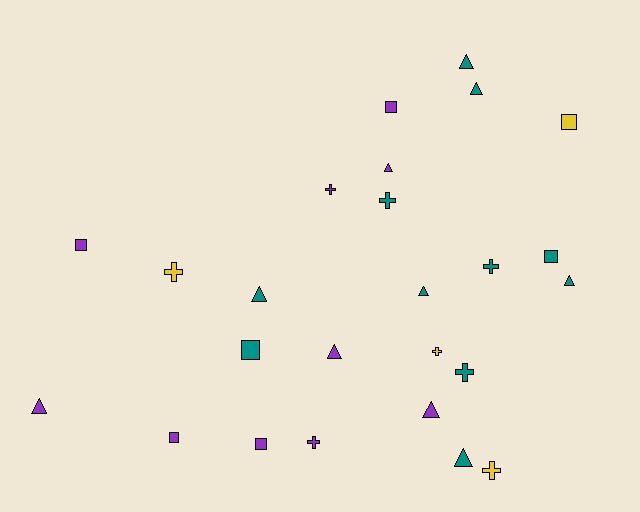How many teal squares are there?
There are 2 teal squares.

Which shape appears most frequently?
Triangle, with 10 objects.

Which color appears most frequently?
Teal, with 11 objects.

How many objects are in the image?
There are 25 objects.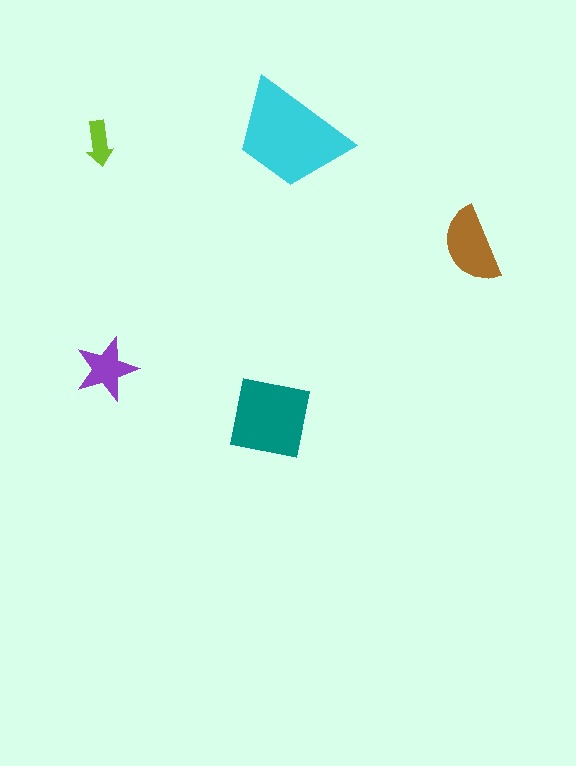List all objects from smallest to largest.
The lime arrow, the purple star, the brown semicircle, the teal square, the cyan trapezoid.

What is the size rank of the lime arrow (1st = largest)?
5th.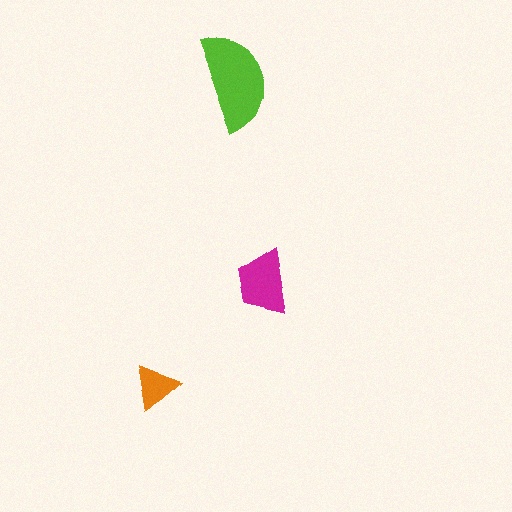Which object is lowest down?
The orange triangle is bottommost.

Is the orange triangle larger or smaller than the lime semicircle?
Smaller.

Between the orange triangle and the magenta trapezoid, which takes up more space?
The magenta trapezoid.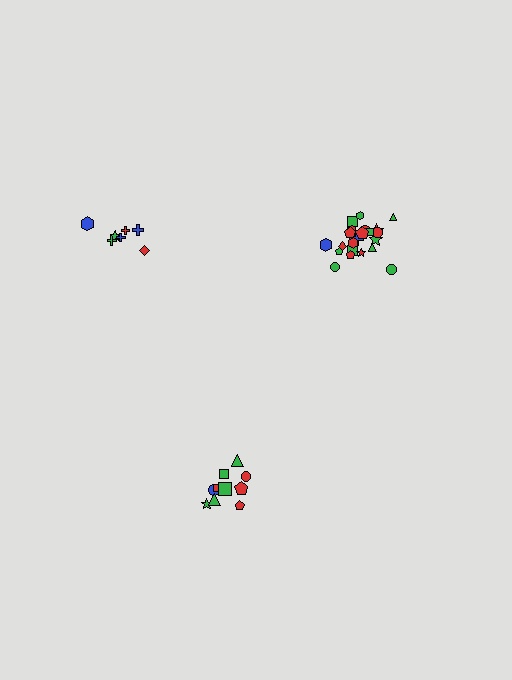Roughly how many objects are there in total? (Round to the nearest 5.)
Roughly 40 objects in total.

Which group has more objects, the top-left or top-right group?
The top-right group.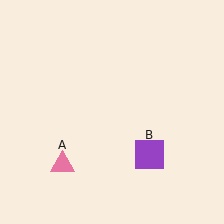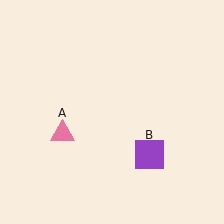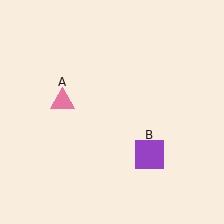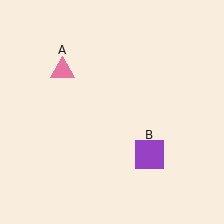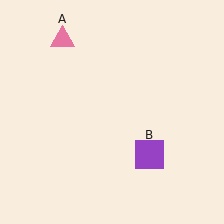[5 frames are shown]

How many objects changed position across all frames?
1 object changed position: pink triangle (object A).